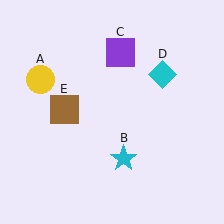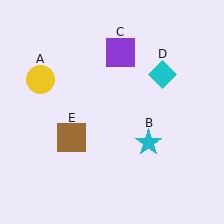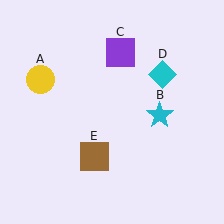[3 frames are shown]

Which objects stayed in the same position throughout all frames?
Yellow circle (object A) and purple square (object C) and cyan diamond (object D) remained stationary.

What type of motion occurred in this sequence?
The cyan star (object B), brown square (object E) rotated counterclockwise around the center of the scene.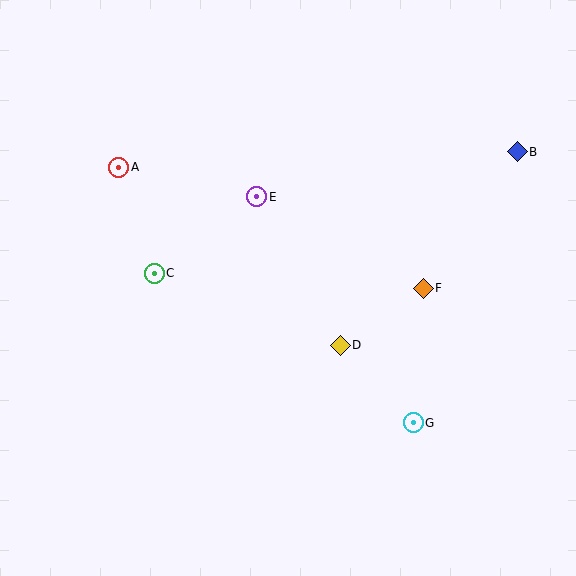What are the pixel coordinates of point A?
Point A is at (119, 167).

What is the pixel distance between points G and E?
The distance between G and E is 275 pixels.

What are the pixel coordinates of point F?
Point F is at (423, 288).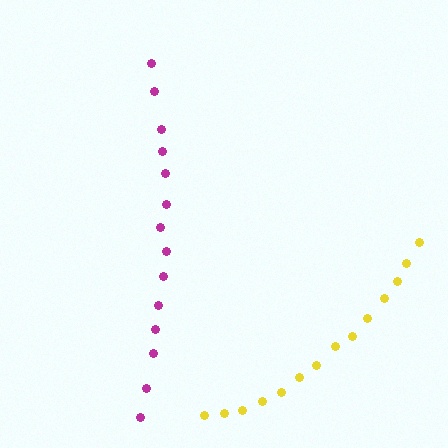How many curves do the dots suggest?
There are 2 distinct paths.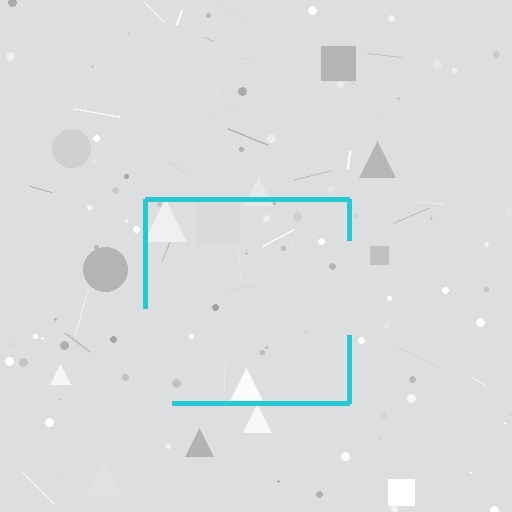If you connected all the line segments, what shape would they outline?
They would outline a square.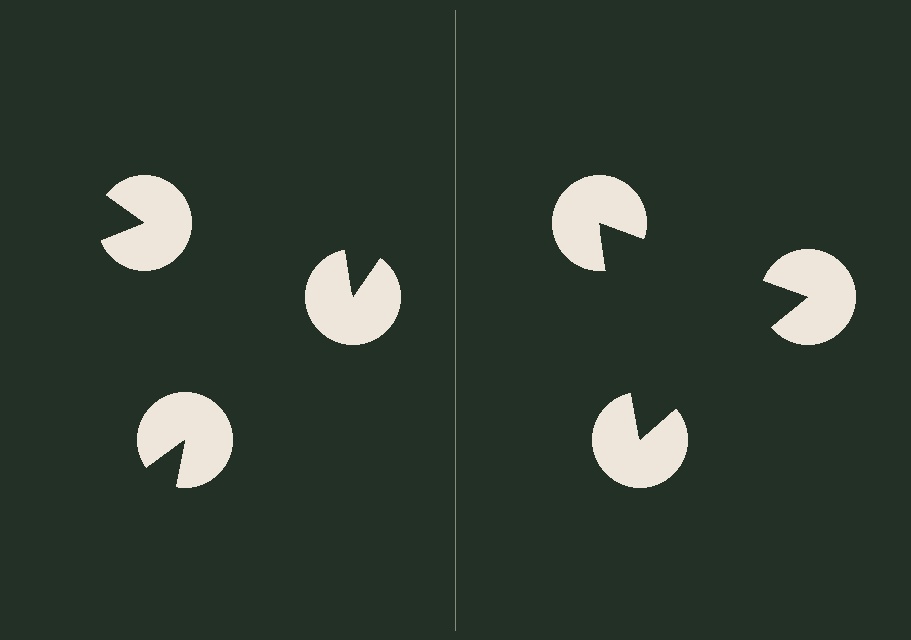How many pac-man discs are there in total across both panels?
6 — 3 on each side.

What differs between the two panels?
The pac-man discs are positioned identically on both sides; only the wedge orientations differ. On the right they align to a triangle; on the left they are misaligned.